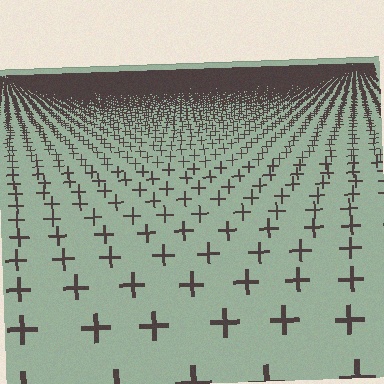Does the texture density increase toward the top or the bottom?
Density increases toward the top.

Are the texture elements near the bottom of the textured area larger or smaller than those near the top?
Larger. Near the bottom, elements are closer to the viewer and appear at a bigger on-screen size.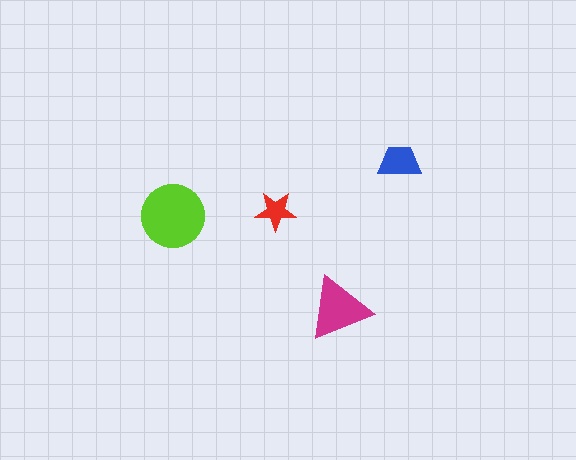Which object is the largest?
The lime circle.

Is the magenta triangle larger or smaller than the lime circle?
Smaller.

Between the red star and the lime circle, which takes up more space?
The lime circle.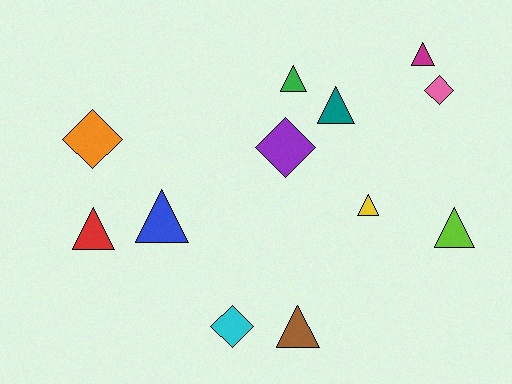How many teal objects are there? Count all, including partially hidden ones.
There is 1 teal object.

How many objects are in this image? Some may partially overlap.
There are 12 objects.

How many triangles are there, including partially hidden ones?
There are 8 triangles.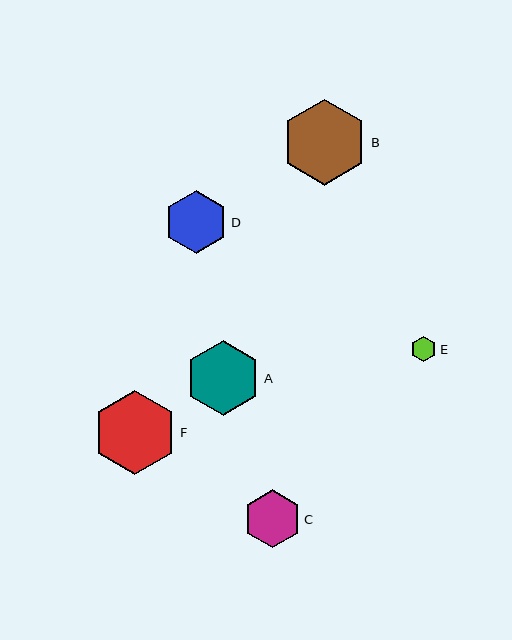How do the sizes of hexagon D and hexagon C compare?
Hexagon D and hexagon C are approximately the same size.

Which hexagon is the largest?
Hexagon B is the largest with a size of approximately 86 pixels.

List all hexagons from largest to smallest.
From largest to smallest: B, F, A, D, C, E.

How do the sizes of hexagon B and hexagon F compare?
Hexagon B and hexagon F are approximately the same size.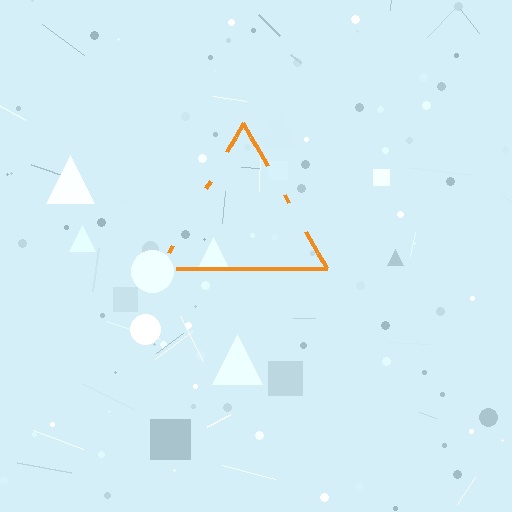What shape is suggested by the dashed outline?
The dashed outline suggests a triangle.